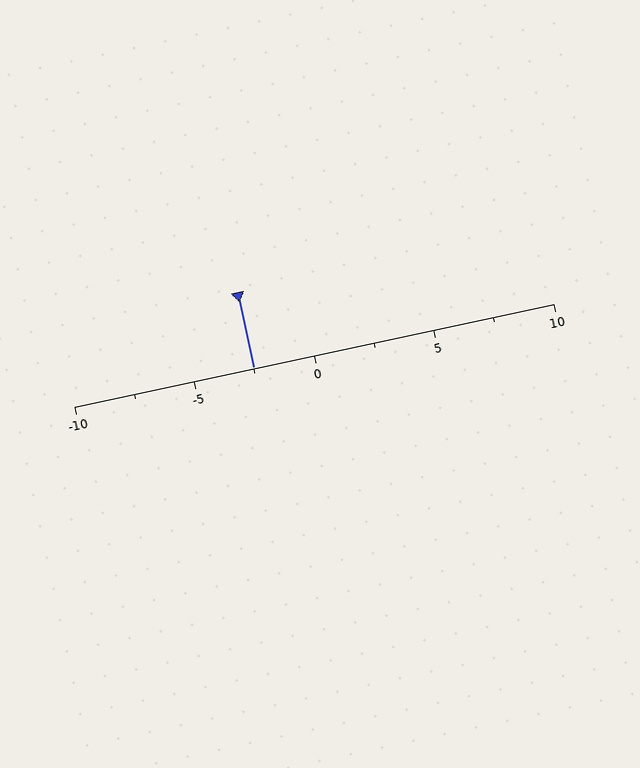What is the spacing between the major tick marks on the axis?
The major ticks are spaced 5 apart.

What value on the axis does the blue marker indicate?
The marker indicates approximately -2.5.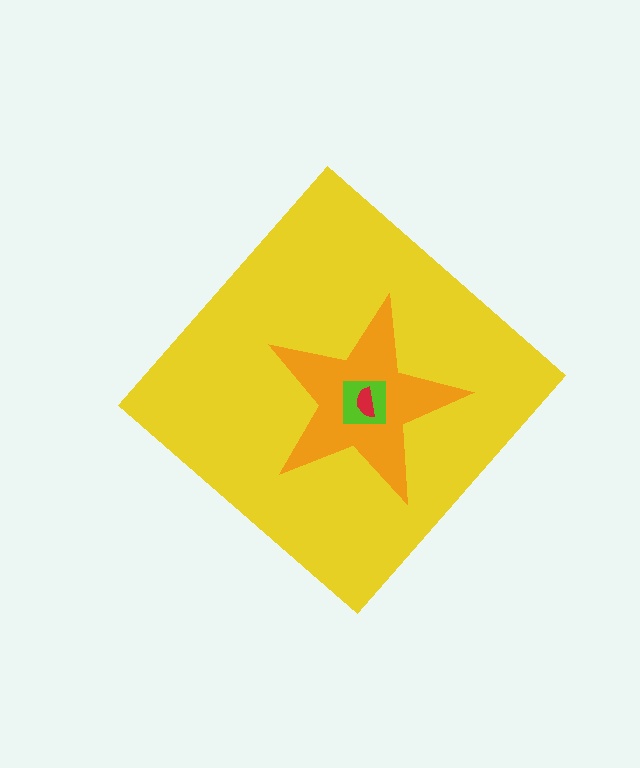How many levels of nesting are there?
4.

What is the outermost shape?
The yellow diamond.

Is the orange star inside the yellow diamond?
Yes.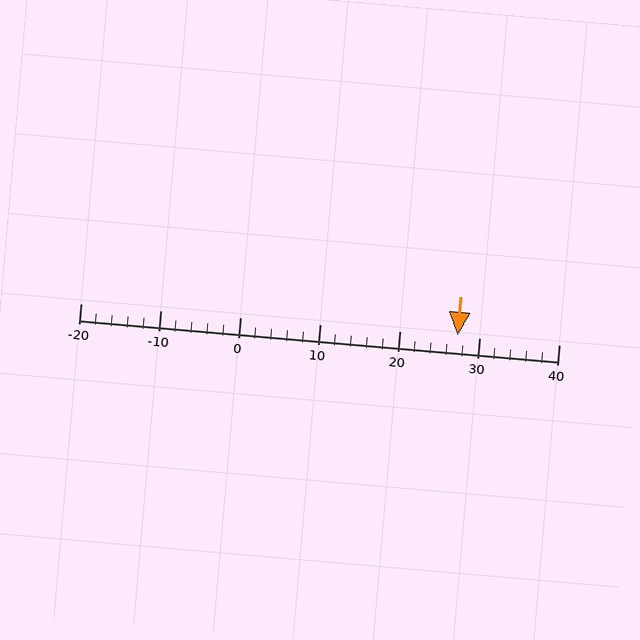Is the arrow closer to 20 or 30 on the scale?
The arrow is closer to 30.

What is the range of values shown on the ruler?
The ruler shows values from -20 to 40.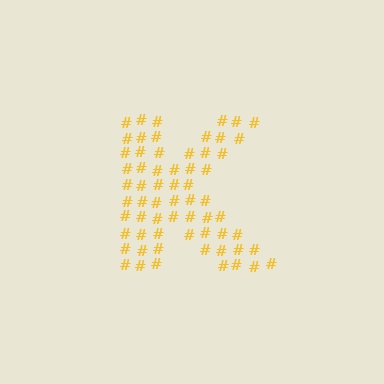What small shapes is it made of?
It is made of small hash symbols.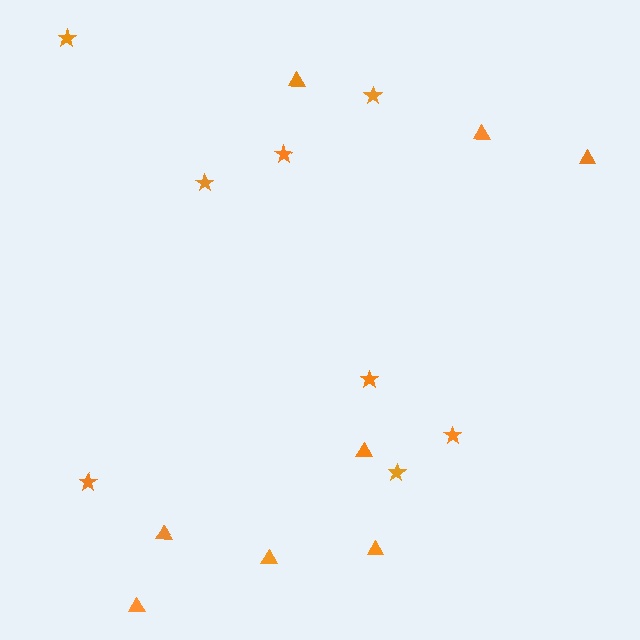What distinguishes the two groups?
There are 2 groups: one group of stars (8) and one group of triangles (8).